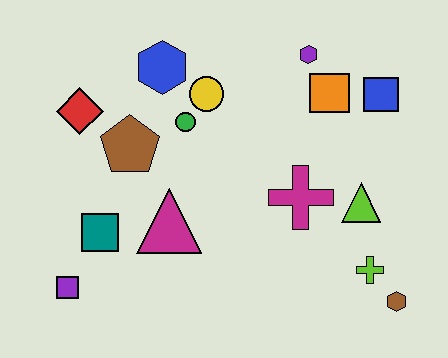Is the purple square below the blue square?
Yes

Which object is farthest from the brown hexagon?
The red diamond is farthest from the brown hexagon.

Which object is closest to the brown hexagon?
The lime cross is closest to the brown hexagon.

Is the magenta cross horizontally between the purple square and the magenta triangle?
No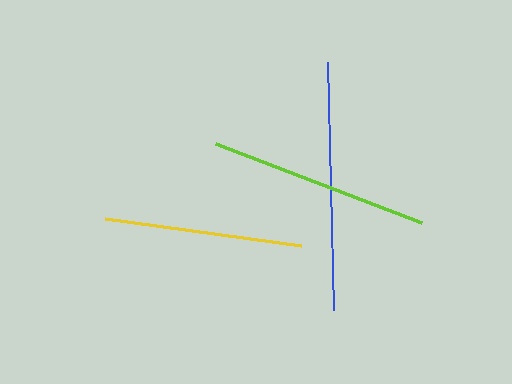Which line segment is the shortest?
The yellow line is the shortest at approximately 198 pixels.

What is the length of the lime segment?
The lime segment is approximately 221 pixels long.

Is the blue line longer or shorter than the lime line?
The blue line is longer than the lime line.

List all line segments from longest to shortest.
From longest to shortest: blue, lime, yellow.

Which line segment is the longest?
The blue line is the longest at approximately 248 pixels.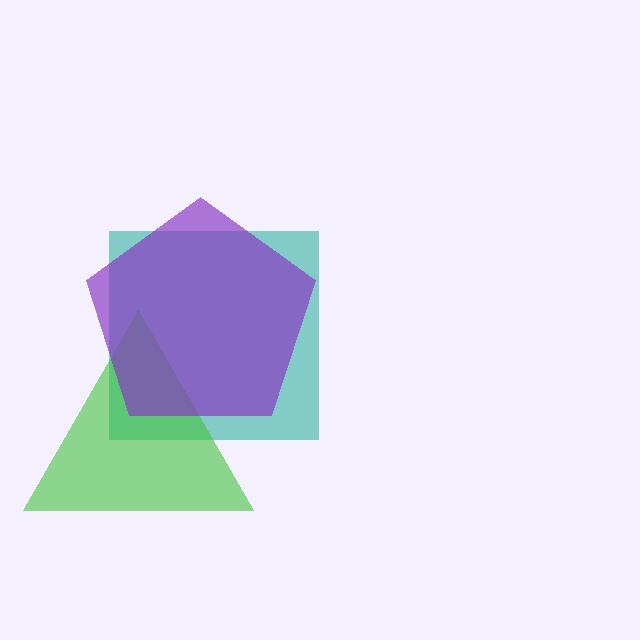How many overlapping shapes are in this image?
There are 3 overlapping shapes in the image.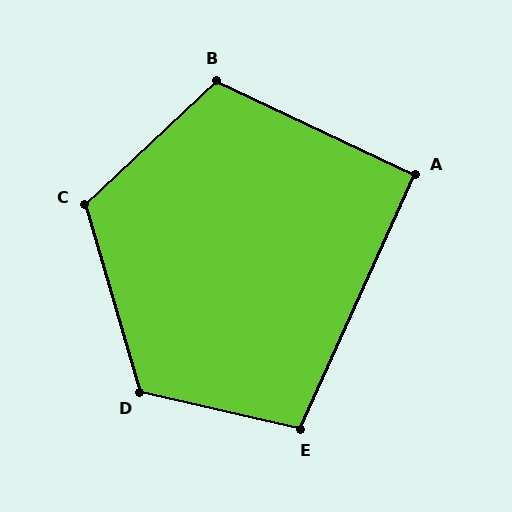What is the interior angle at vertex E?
Approximately 101 degrees (obtuse).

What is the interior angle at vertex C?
Approximately 117 degrees (obtuse).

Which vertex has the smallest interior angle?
A, at approximately 91 degrees.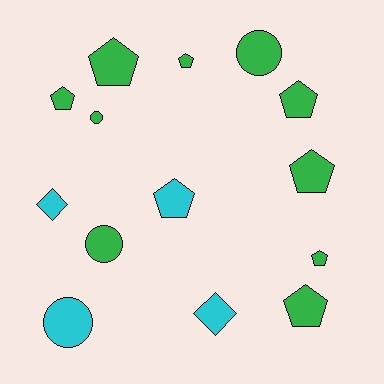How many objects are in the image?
There are 14 objects.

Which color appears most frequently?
Green, with 10 objects.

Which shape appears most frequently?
Pentagon, with 8 objects.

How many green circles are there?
There are 3 green circles.